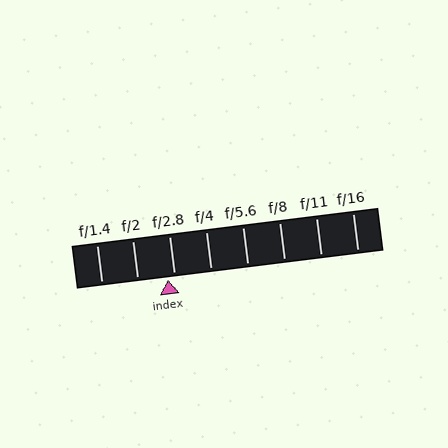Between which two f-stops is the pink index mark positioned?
The index mark is between f/2 and f/2.8.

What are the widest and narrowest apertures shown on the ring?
The widest aperture shown is f/1.4 and the narrowest is f/16.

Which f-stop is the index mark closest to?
The index mark is closest to f/2.8.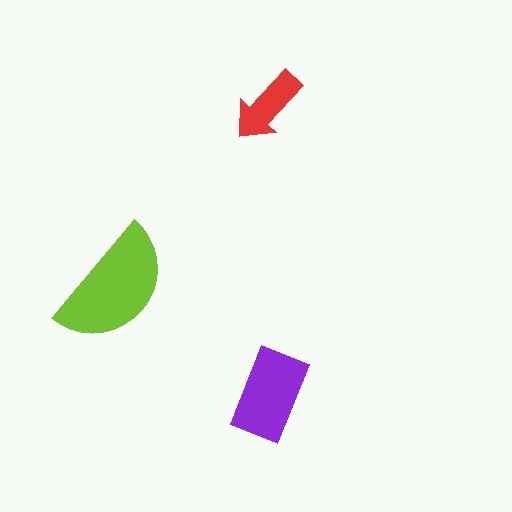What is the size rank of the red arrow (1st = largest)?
3rd.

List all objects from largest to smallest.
The lime semicircle, the purple rectangle, the red arrow.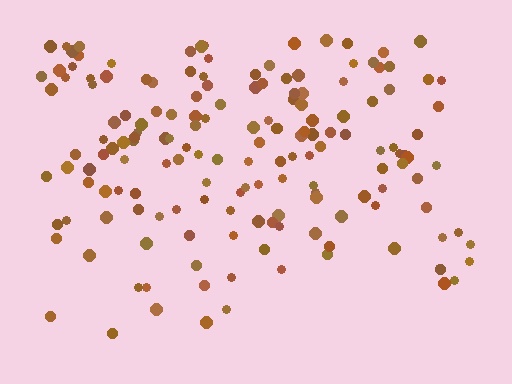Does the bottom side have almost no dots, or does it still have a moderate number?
Still a moderate number, just noticeably fewer than the top.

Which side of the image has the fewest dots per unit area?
The bottom.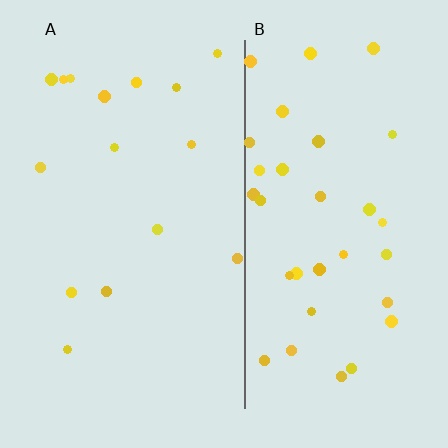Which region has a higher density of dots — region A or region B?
B (the right).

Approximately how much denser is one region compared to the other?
Approximately 2.2× — region B over region A.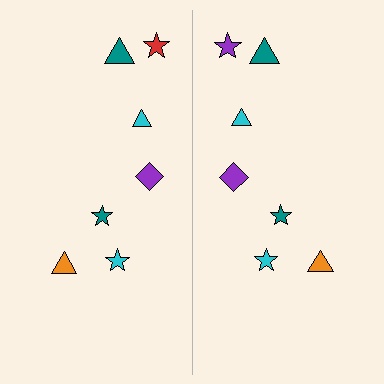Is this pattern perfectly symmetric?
No, the pattern is not perfectly symmetric. The purple star on the right side breaks the symmetry — its mirror counterpart is red.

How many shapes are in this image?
There are 14 shapes in this image.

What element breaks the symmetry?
The purple star on the right side breaks the symmetry — its mirror counterpart is red.